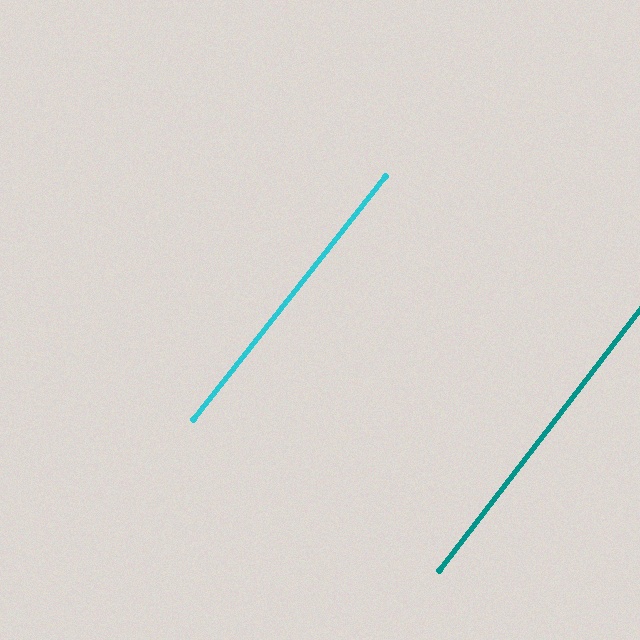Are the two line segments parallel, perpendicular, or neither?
Parallel — their directions differ by only 0.7°.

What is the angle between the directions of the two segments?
Approximately 1 degree.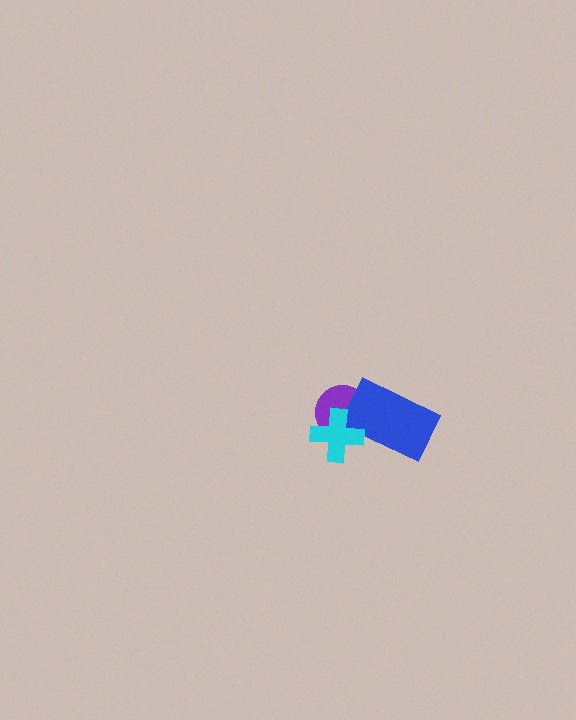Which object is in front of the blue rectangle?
The cyan cross is in front of the blue rectangle.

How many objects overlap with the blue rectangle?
2 objects overlap with the blue rectangle.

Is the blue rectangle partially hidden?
Yes, it is partially covered by another shape.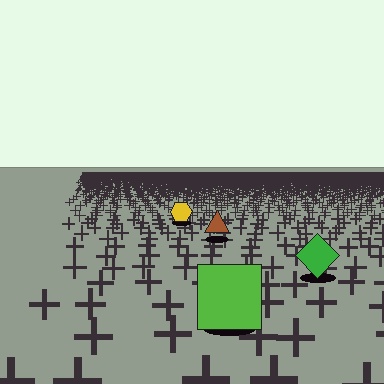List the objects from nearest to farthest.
From nearest to farthest: the lime square, the green diamond, the brown triangle, the yellow hexagon.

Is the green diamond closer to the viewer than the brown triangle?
Yes. The green diamond is closer — you can tell from the texture gradient: the ground texture is coarser near it.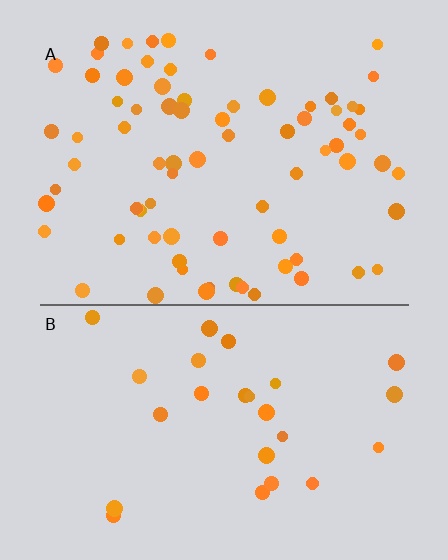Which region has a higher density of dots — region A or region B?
A (the top).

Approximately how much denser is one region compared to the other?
Approximately 2.8× — region A over region B.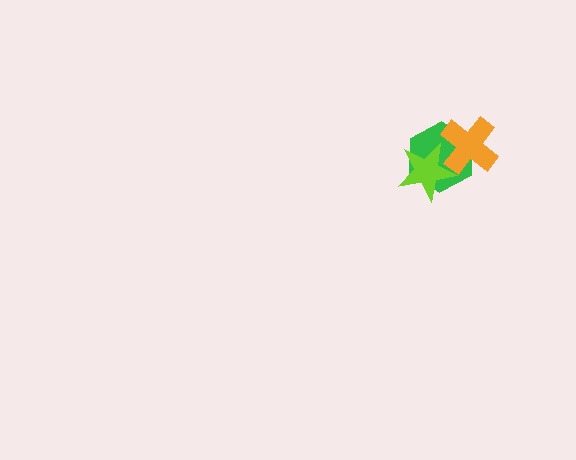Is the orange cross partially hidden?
Yes, it is partially covered by another shape.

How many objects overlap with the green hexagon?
2 objects overlap with the green hexagon.